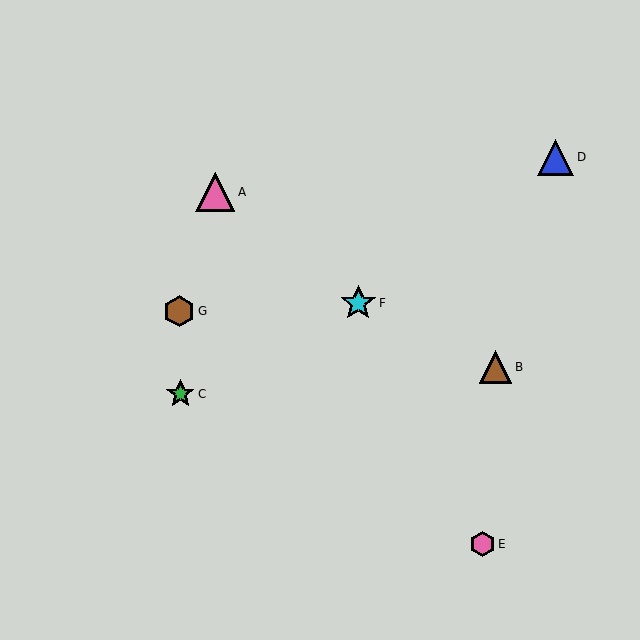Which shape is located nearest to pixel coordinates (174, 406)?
The green star (labeled C) at (180, 394) is nearest to that location.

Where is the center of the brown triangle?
The center of the brown triangle is at (496, 367).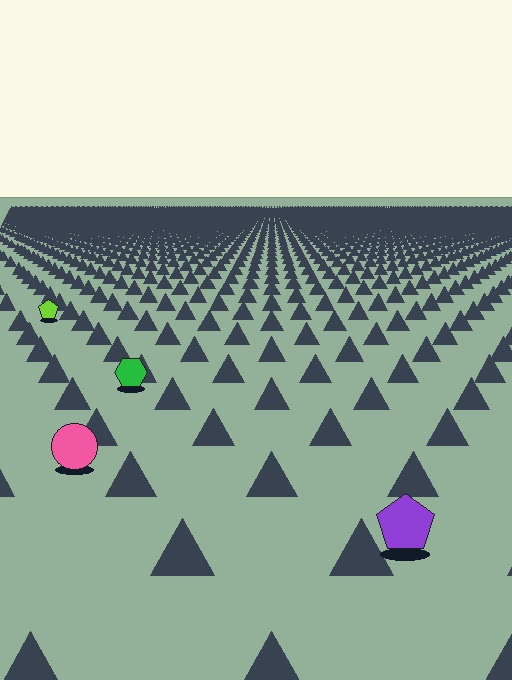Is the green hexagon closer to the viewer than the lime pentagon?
Yes. The green hexagon is closer — you can tell from the texture gradient: the ground texture is coarser near it.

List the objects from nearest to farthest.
From nearest to farthest: the purple pentagon, the pink circle, the green hexagon, the lime pentagon.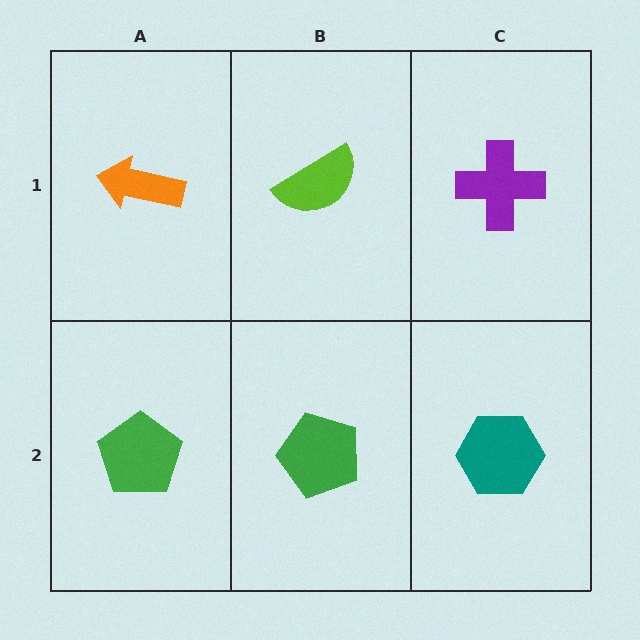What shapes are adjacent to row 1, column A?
A green pentagon (row 2, column A), a lime semicircle (row 1, column B).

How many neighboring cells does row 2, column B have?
3.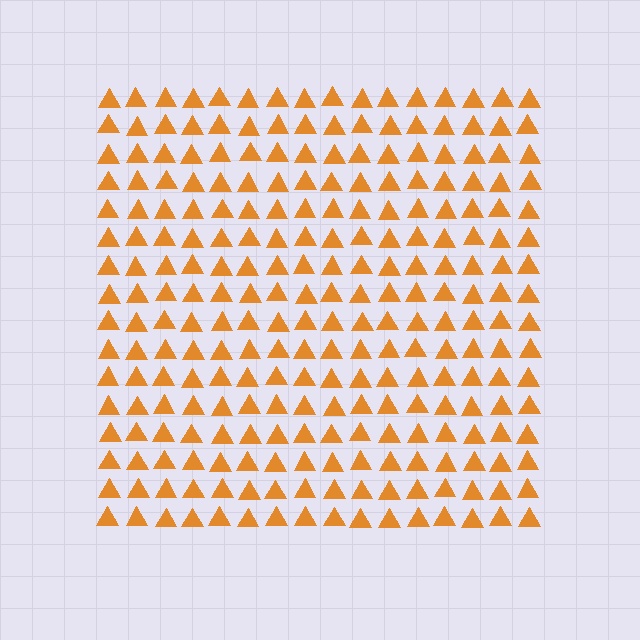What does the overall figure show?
The overall figure shows a square.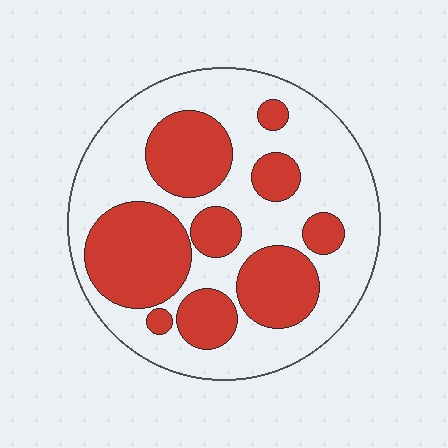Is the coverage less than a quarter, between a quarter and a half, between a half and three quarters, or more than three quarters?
Between a quarter and a half.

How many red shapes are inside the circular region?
9.